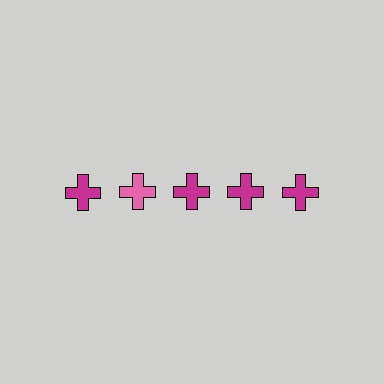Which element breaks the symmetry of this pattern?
The pink cross in the top row, second from left column breaks the symmetry. All other shapes are magenta crosses.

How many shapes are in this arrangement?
There are 5 shapes arranged in a grid pattern.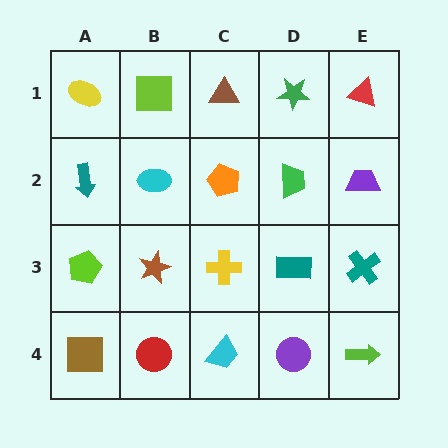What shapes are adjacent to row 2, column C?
A brown triangle (row 1, column C), a yellow cross (row 3, column C), a cyan ellipse (row 2, column B), a green trapezoid (row 2, column D).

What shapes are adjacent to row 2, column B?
A lime square (row 1, column B), a brown star (row 3, column B), a teal arrow (row 2, column A), an orange pentagon (row 2, column C).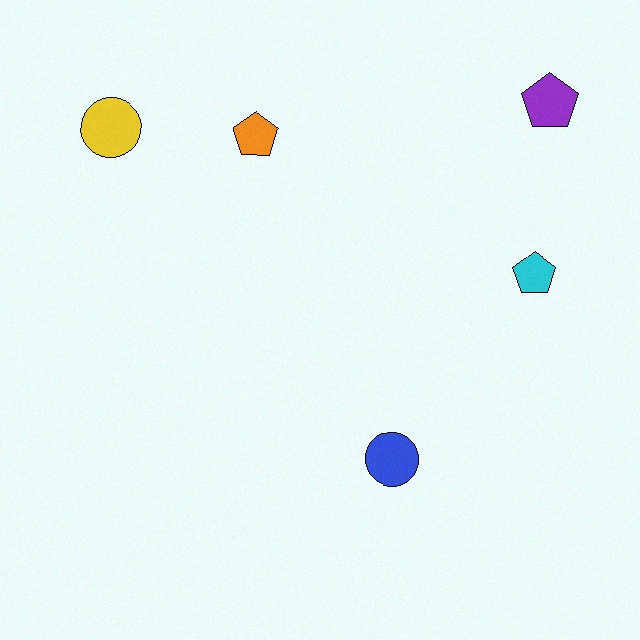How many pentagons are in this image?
There are 3 pentagons.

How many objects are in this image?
There are 5 objects.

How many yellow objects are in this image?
There is 1 yellow object.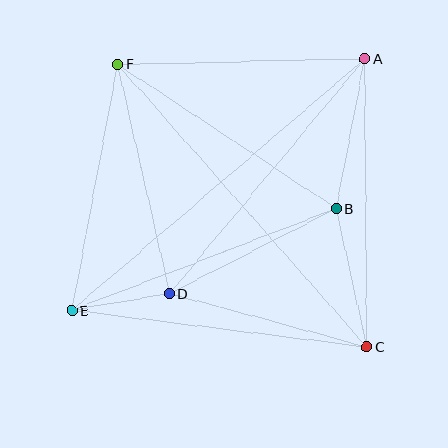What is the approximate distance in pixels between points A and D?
The distance between A and D is approximately 305 pixels.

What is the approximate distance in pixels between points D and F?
The distance between D and F is approximately 235 pixels.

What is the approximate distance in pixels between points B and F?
The distance between B and F is approximately 262 pixels.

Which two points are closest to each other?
Points D and E are closest to each other.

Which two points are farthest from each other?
Points A and E are farthest from each other.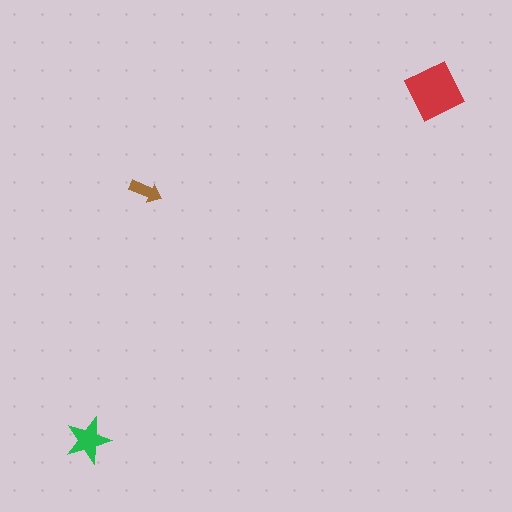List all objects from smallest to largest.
The brown arrow, the green star, the red diamond.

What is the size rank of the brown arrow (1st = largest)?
3rd.